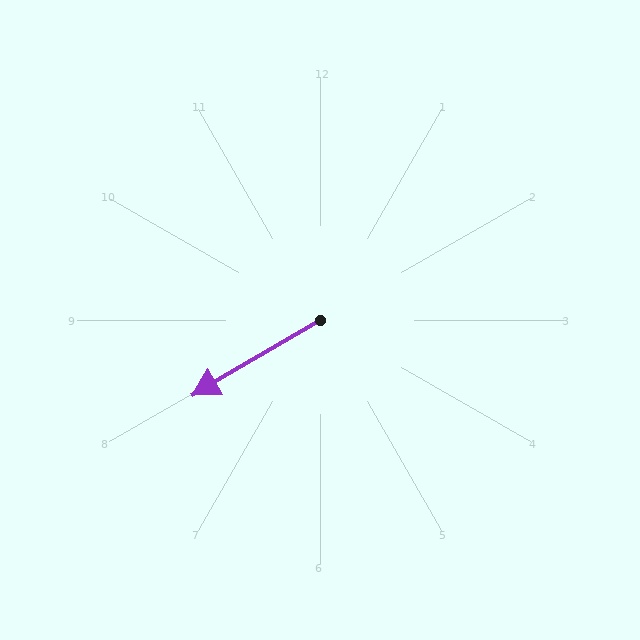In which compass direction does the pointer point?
Southwest.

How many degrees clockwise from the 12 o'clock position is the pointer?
Approximately 240 degrees.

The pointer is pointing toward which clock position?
Roughly 8 o'clock.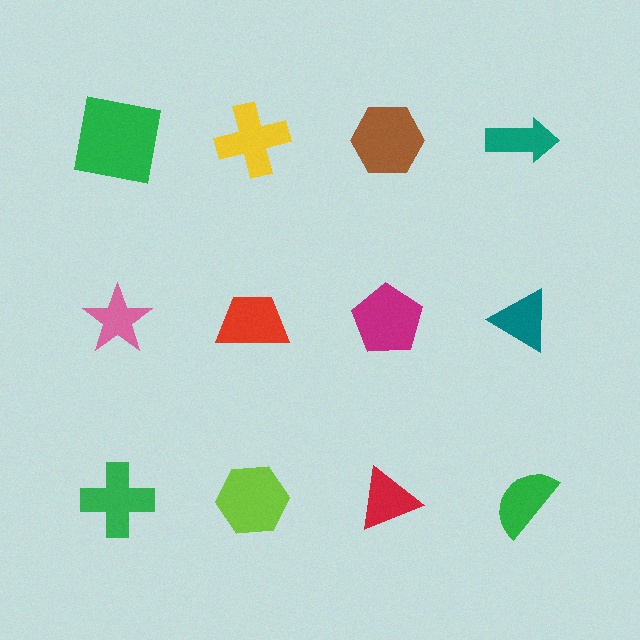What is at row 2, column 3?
A magenta pentagon.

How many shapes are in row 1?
4 shapes.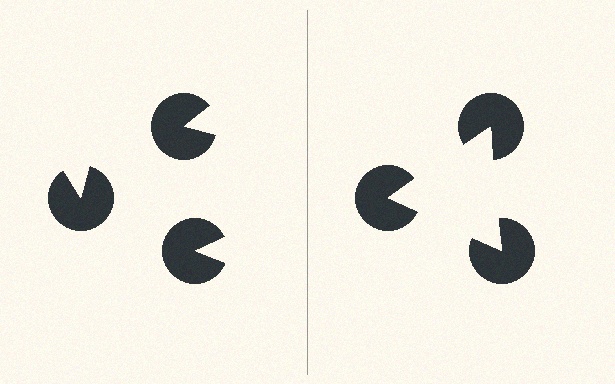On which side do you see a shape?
An illusory triangle appears on the right side. On the left side the wedge cuts are rotated, so no coherent shape forms.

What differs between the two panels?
The pac-man discs are positioned identically on both sides; only the wedge orientations differ. On the right they align to a triangle; on the left they are misaligned.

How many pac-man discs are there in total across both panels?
6 — 3 on each side.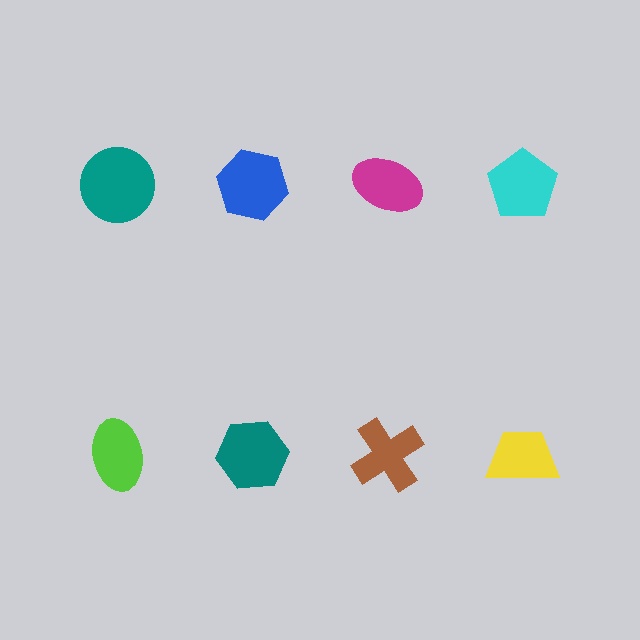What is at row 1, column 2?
A blue hexagon.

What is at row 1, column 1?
A teal circle.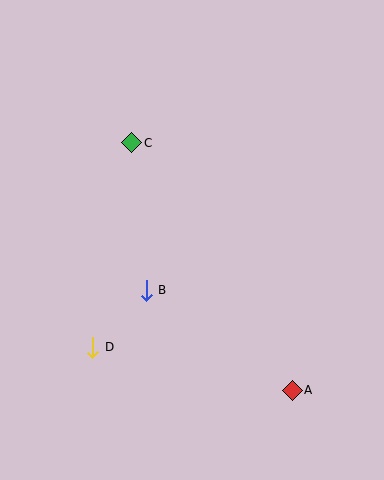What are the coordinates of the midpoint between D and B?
The midpoint between D and B is at (120, 319).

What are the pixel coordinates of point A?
Point A is at (292, 390).